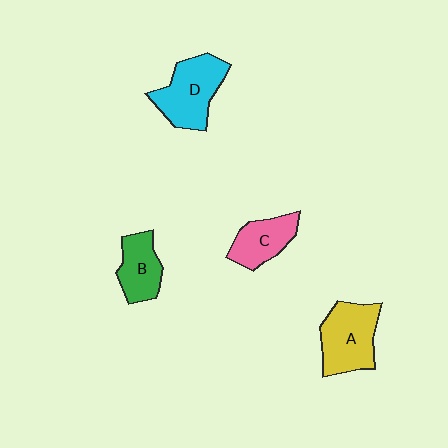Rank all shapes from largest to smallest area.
From largest to smallest: D (cyan), A (yellow), C (pink), B (green).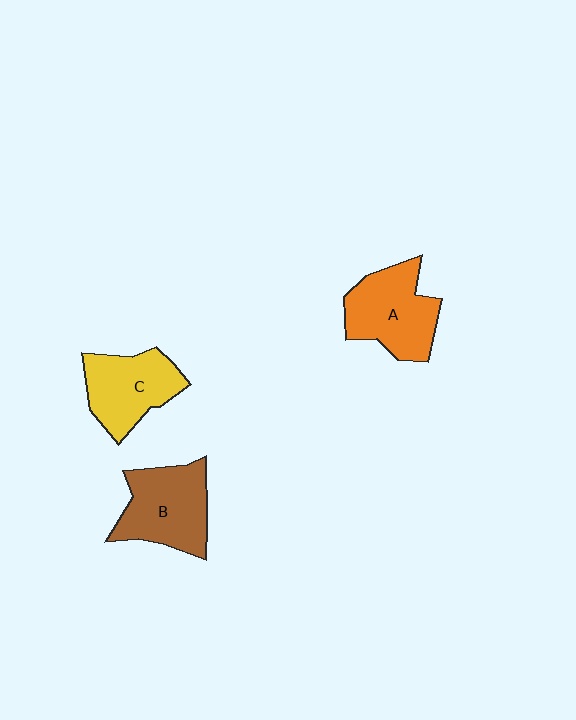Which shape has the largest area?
Shape B (brown).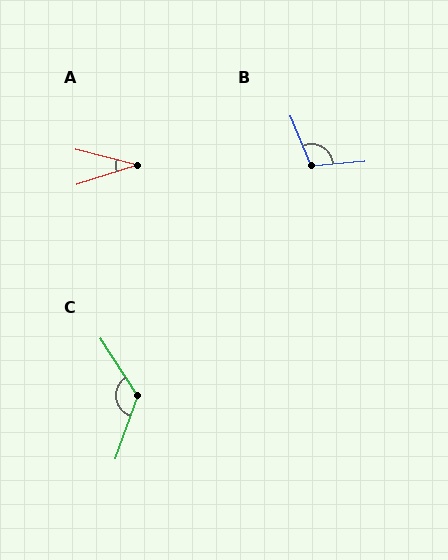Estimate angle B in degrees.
Approximately 108 degrees.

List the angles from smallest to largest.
A (32°), B (108°), C (128°).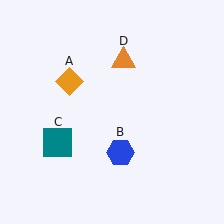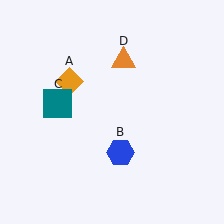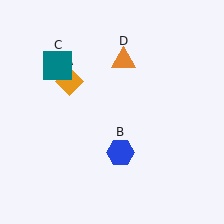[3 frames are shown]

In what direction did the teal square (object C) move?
The teal square (object C) moved up.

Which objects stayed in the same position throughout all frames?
Orange diamond (object A) and blue hexagon (object B) and orange triangle (object D) remained stationary.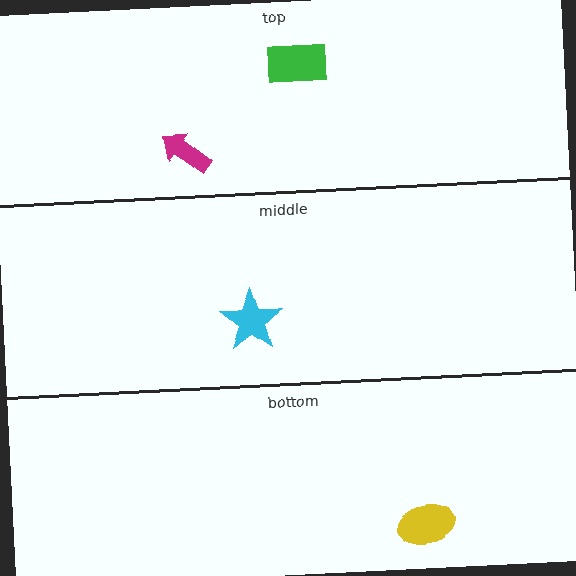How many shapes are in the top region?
2.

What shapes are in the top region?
The magenta arrow, the green rectangle.